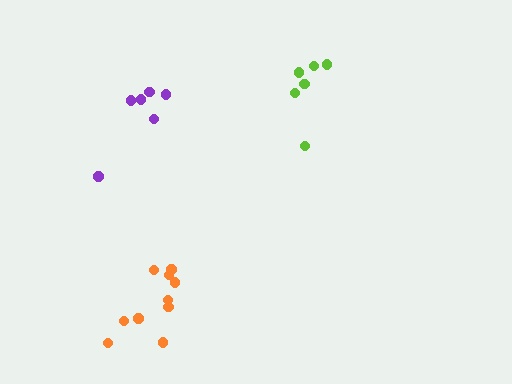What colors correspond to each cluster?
The clusters are colored: orange, lime, purple.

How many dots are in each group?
Group 1: 10 dots, Group 2: 6 dots, Group 3: 6 dots (22 total).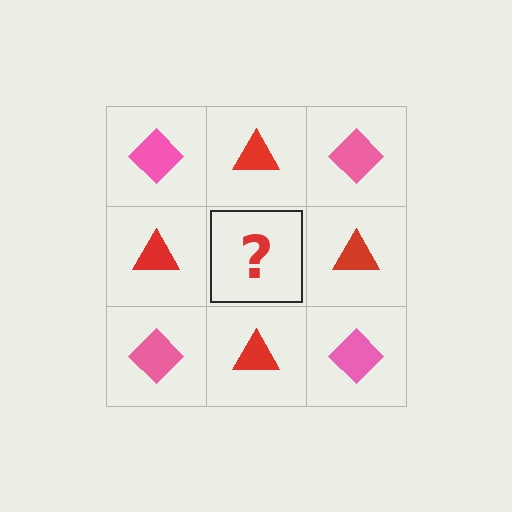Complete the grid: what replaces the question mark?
The question mark should be replaced with a pink diamond.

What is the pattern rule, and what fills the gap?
The rule is that it alternates pink diamond and red triangle in a checkerboard pattern. The gap should be filled with a pink diamond.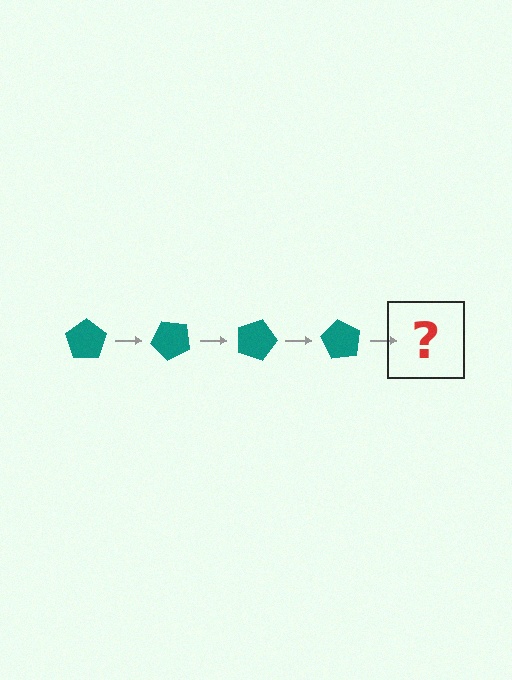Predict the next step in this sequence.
The next step is a teal pentagon rotated 180 degrees.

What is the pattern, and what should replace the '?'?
The pattern is that the pentagon rotates 45 degrees each step. The '?' should be a teal pentagon rotated 180 degrees.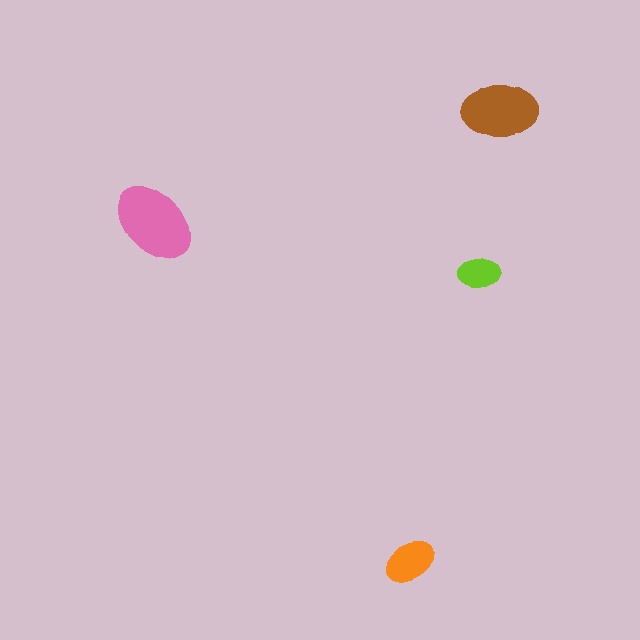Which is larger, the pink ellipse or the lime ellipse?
The pink one.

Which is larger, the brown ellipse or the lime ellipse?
The brown one.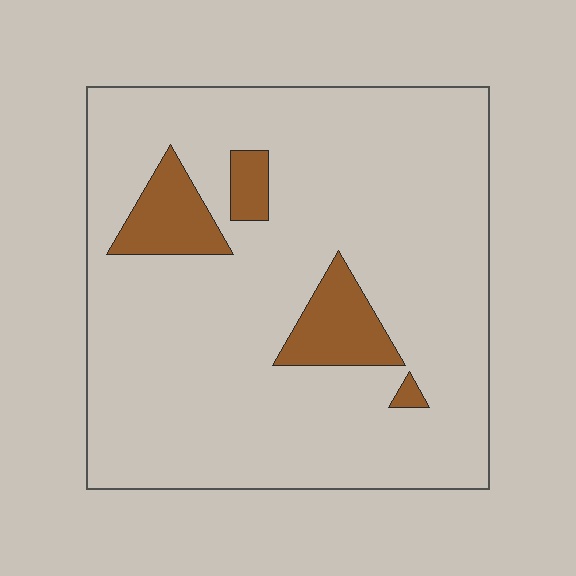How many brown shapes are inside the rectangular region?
4.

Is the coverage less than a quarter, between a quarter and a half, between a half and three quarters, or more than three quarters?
Less than a quarter.